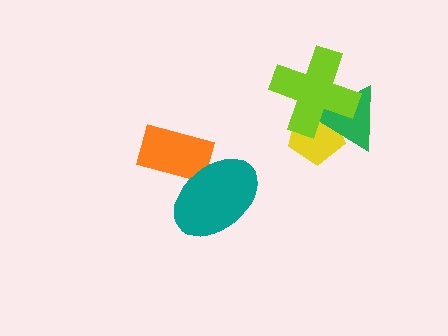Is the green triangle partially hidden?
Yes, it is partially covered by another shape.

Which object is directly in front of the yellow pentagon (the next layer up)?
The green triangle is directly in front of the yellow pentagon.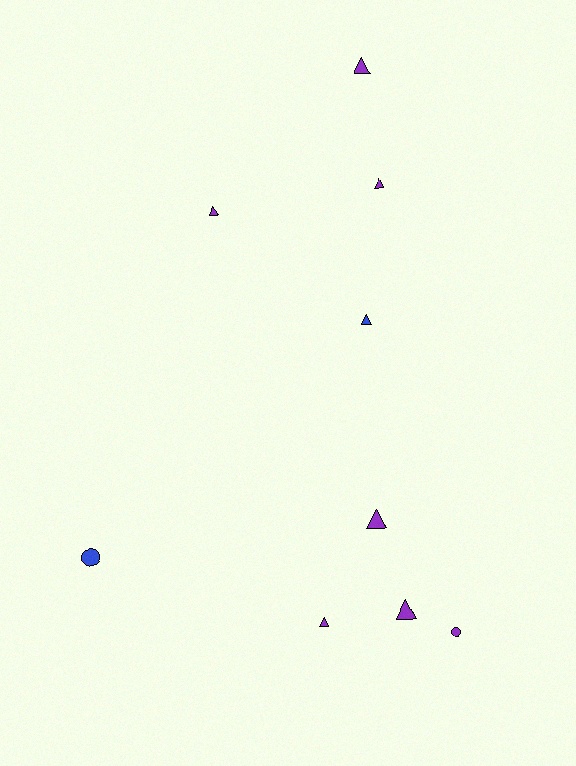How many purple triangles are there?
There are 6 purple triangles.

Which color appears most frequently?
Purple, with 7 objects.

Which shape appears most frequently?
Triangle, with 7 objects.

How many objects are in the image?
There are 9 objects.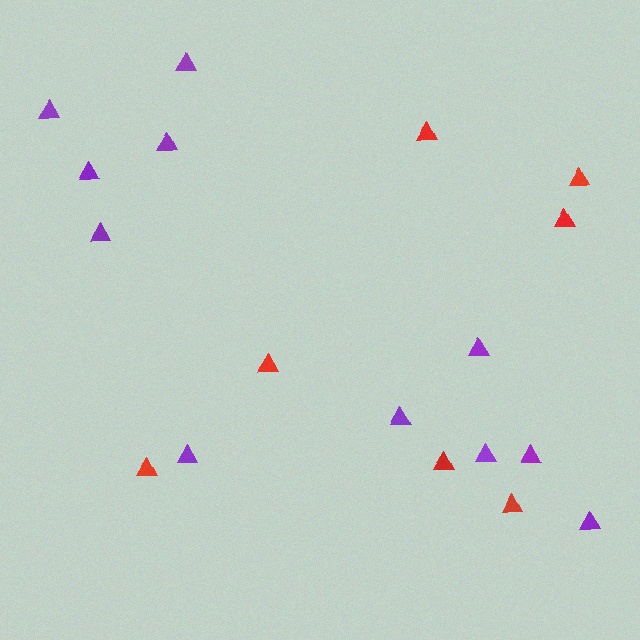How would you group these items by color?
There are 2 groups: one group of red triangles (7) and one group of purple triangles (11).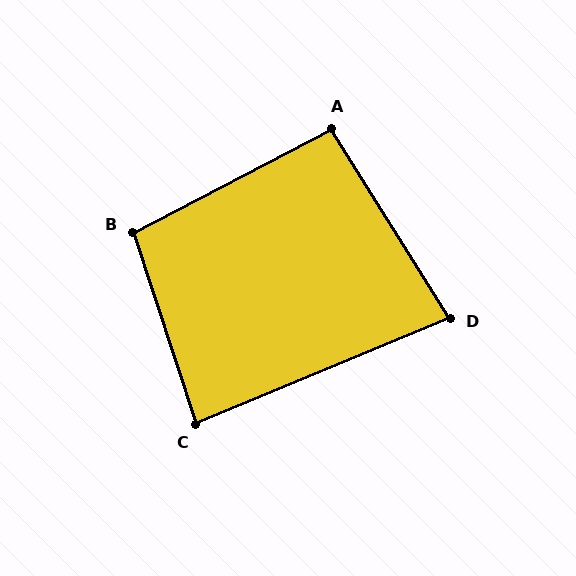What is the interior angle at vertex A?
Approximately 94 degrees (approximately right).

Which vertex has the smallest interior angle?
D, at approximately 80 degrees.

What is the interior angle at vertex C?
Approximately 86 degrees (approximately right).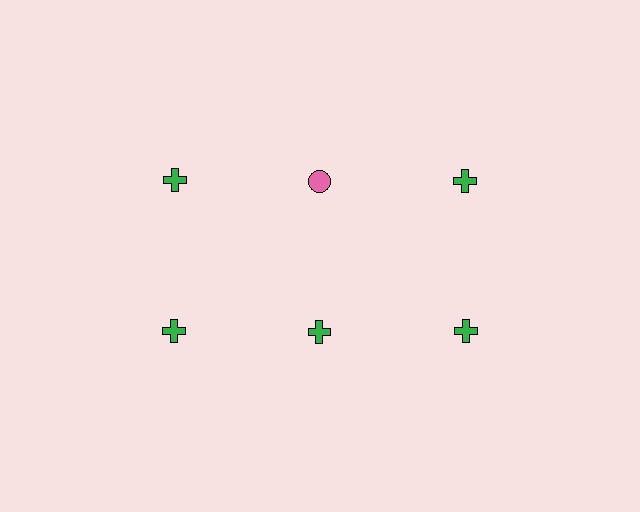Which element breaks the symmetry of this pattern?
The pink circle in the top row, second from left column breaks the symmetry. All other shapes are green crosses.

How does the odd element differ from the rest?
It differs in both color (pink instead of green) and shape (circle instead of cross).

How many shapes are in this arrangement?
There are 6 shapes arranged in a grid pattern.